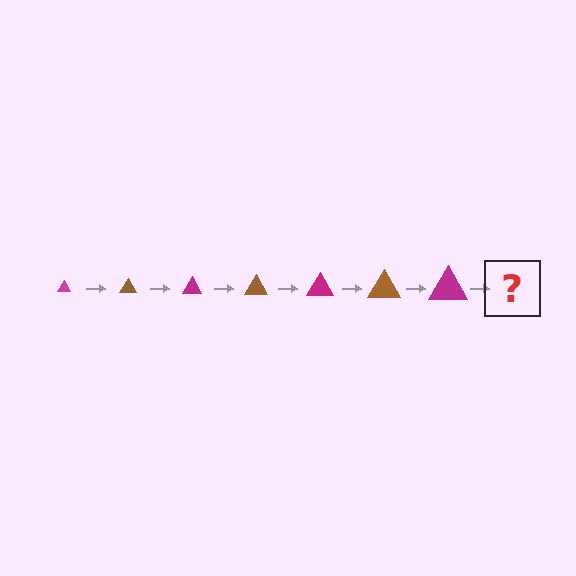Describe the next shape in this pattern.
It should be a brown triangle, larger than the previous one.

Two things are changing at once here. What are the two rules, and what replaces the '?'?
The two rules are that the triangle grows larger each step and the color cycles through magenta and brown. The '?' should be a brown triangle, larger than the previous one.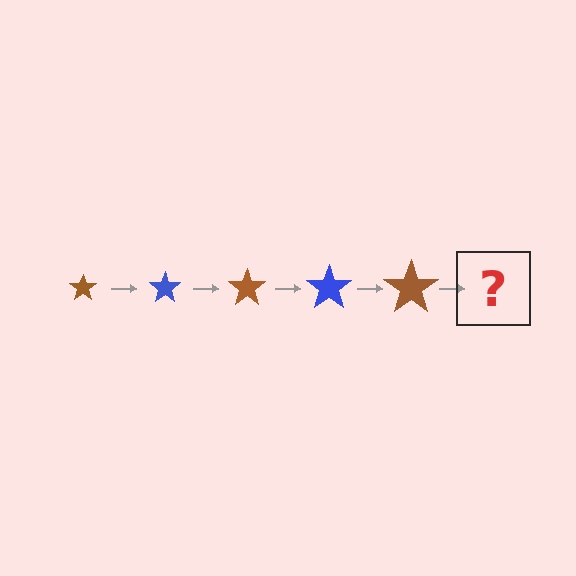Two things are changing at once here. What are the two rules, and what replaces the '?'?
The two rules are that the star grows larger each step and the color cycles through brown and blue. The '?' should be a blue star, larger than the previous one.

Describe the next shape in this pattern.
It should be a blue star, larger than the previous one.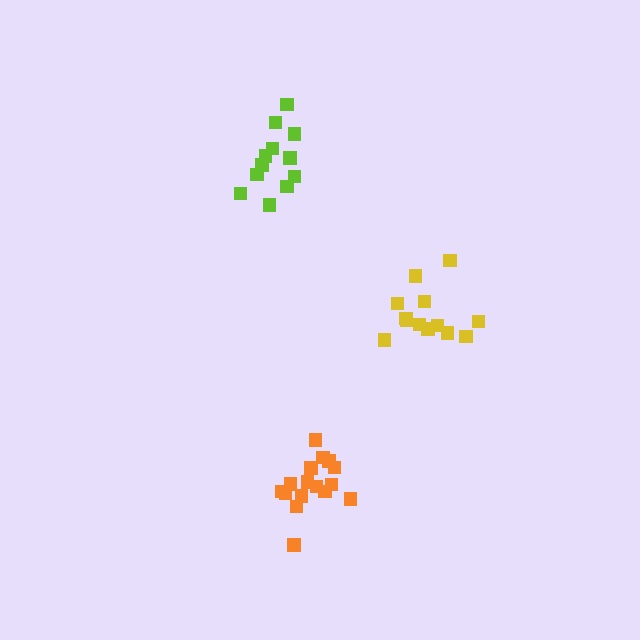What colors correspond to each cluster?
The clusters are colored: yellow, orange, lime.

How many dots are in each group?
Group 1: 13 dots, Group 2: 16 dots, Group 3: 12 dots (41 total).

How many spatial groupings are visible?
There are 3 spatial groupings.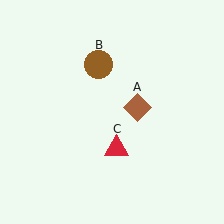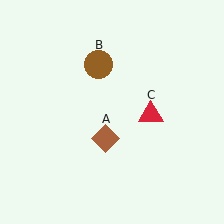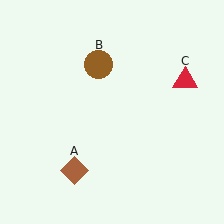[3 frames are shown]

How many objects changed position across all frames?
2 objects changed position: brown diamond (object A), red triangle (object C).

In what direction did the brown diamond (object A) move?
The brown diamond (object A) moved down and to the left.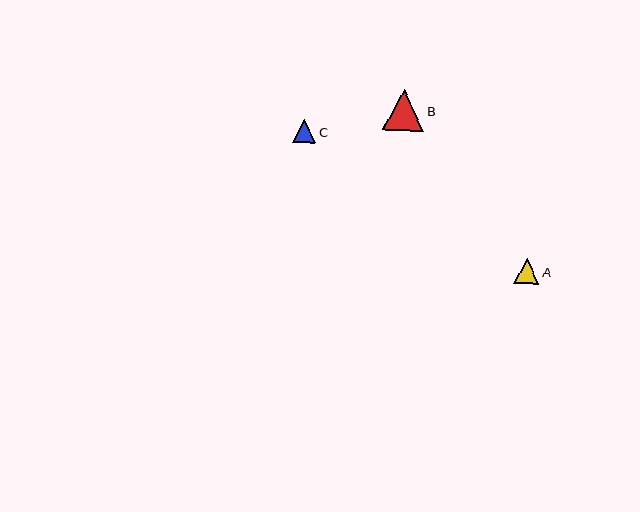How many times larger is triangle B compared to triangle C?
Triangle B is approximately 1.8 times the size of triangle C.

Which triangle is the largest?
Triangle B is the largest with a size of approximately 41 pixels.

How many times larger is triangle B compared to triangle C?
Triangle B is approximately 1.8 times the size of triangle C.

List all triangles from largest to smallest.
From largest to smallest: B, A, C.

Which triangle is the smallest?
Triangle C is the smallest with a size of approximately 23 pixels.